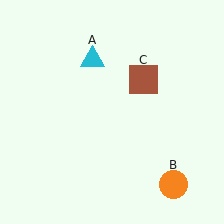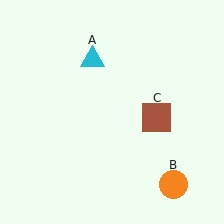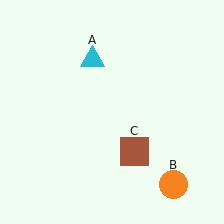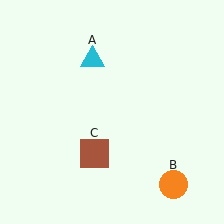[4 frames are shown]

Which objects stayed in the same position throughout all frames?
Cyan triangle (object A) and orange circle (object B) remained stationary.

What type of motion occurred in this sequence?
The brown square (object C) rotated clockwise around the center of the scene.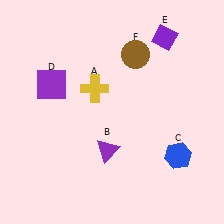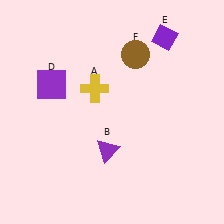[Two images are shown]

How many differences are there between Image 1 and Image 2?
There is 1 difference between the two images.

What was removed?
The blue hexagon (C) was removed in Image 2.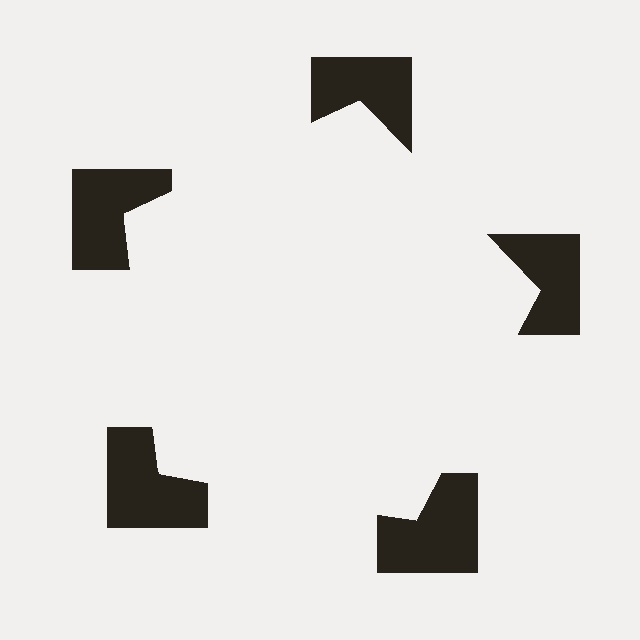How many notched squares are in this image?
There are 5 — one at each vertex of the illusory pentagon.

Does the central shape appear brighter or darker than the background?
It typically appears slightly brighter than the background, even though no actual brightness change is drawn.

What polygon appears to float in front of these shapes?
An illusory pentagon — its edges are inferred from the aligned wedge cuts in the notched squares, not physically drawn.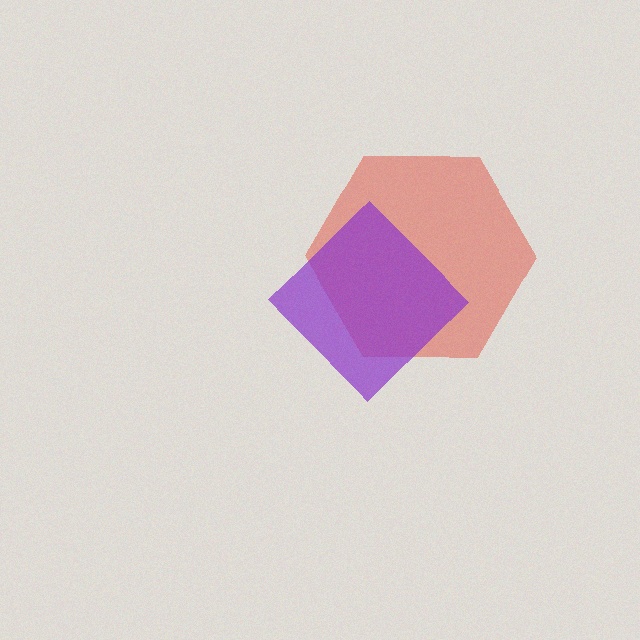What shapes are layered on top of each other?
The layered shapes are: a red hexagon, a purple diamond.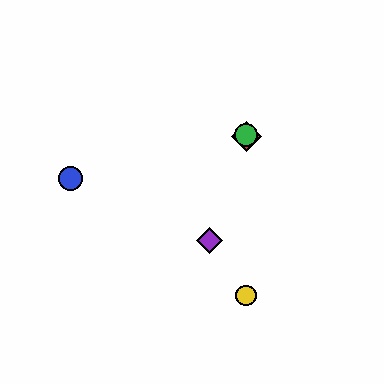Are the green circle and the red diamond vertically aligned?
Yes, both are at x≈246.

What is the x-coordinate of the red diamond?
The red diamond is at x≈246.